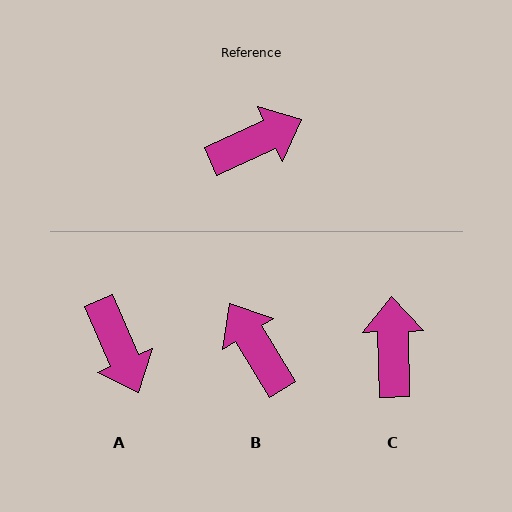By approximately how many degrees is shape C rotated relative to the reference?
Approximately 67 degrees counter-clockwise.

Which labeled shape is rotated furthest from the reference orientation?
B, about 97 degrees away.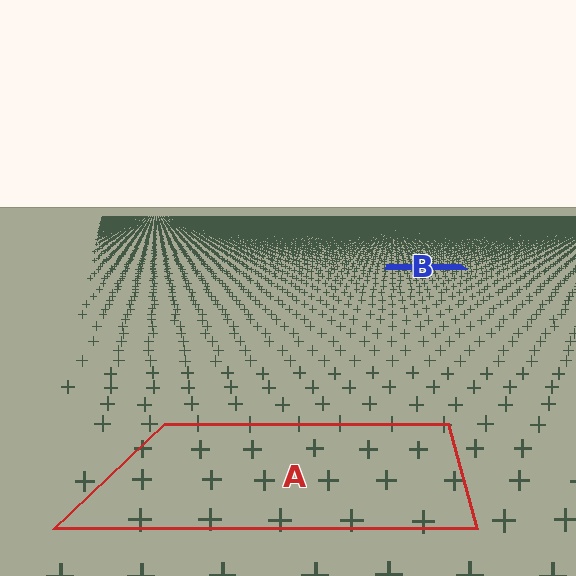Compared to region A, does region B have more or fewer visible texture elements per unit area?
Region B has more texture elements per unit area — they are packed more densely because it is farther away.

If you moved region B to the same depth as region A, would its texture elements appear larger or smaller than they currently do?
They would appear larger. At a closer depth, the same texture elements are projected at a bigger on-screen size.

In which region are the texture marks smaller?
The texture marks are smaller in region B, because it is farther away.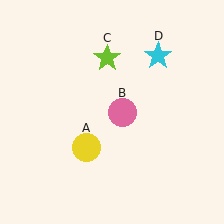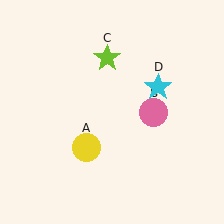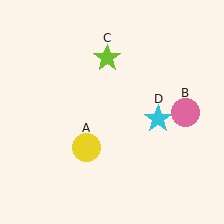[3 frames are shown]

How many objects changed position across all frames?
2 objects changed position: pink circle (object B), cyan star (object D).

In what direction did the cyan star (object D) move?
The cyan star (object D) moved down.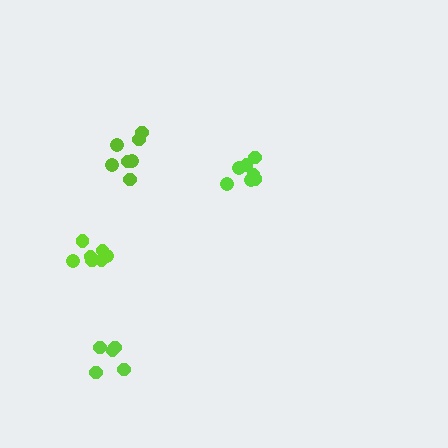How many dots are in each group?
Group 1: 7 dots, Group 2: 5 dots, Group 3: 7 dots, Group 4: 7 dots (26 total).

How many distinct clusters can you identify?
There are 4 distinct clusters.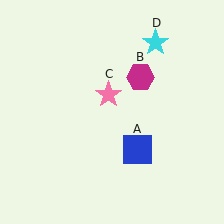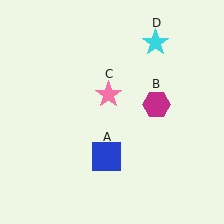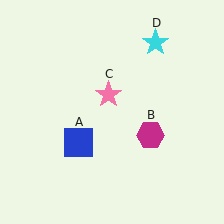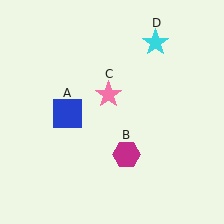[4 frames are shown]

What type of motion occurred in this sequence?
The blue square (object A), magenta hexagon (object B) rotated clockwise around the center of the scene.